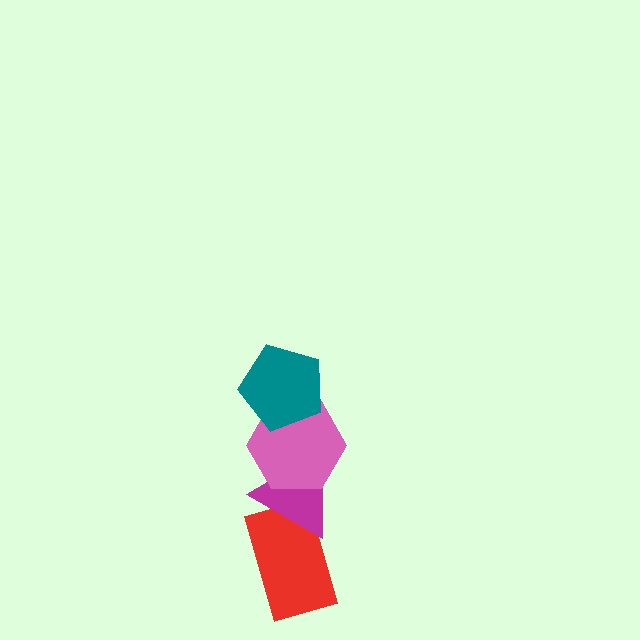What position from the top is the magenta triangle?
The magenta triangle is 3rd from the top.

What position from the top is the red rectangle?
The red rectangle is 4th from the top.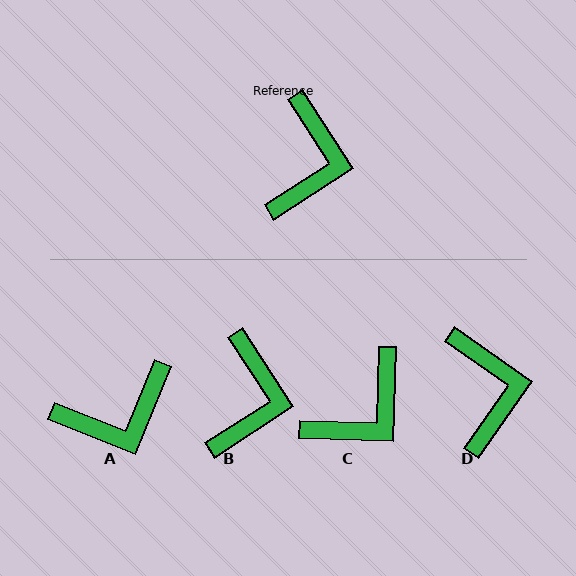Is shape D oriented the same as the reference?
No, it is off by about 22 degrees.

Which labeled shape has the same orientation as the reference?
B.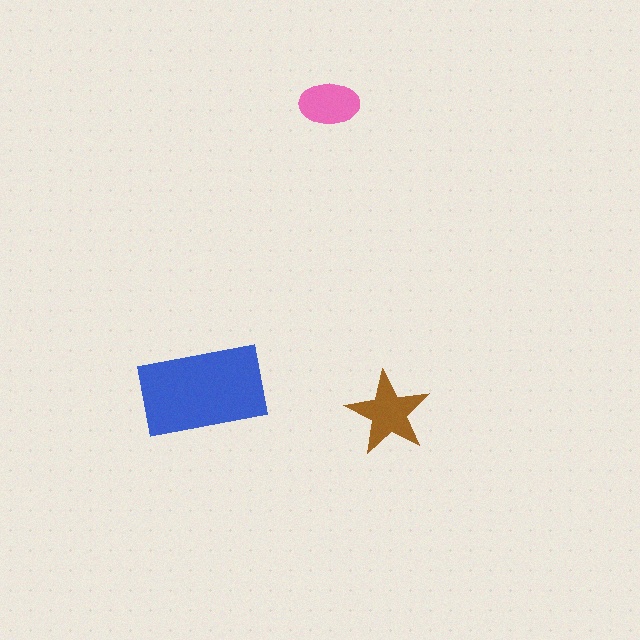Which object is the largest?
The blue rectangle.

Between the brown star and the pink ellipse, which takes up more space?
The brown star.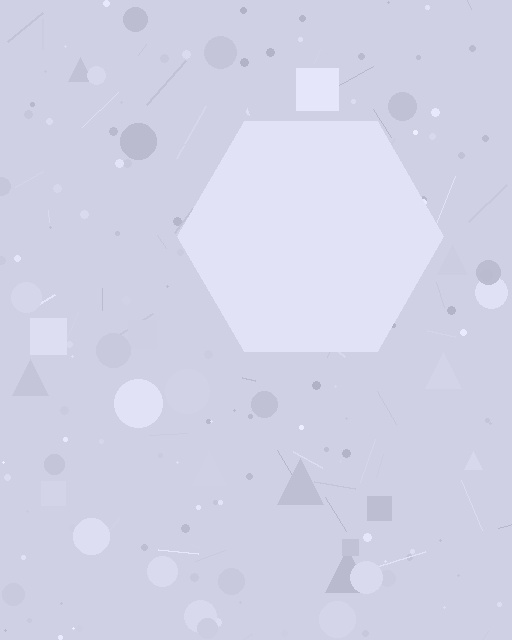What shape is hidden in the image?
A hexagon is hidden in the image.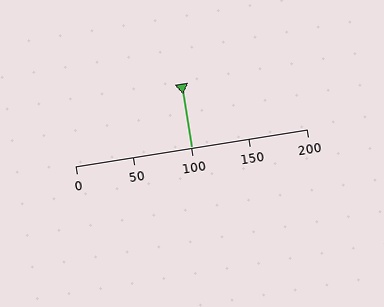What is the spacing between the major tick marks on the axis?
The major ticks are spaced 50 apart.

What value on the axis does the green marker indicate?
The marker indicates approximately 100.